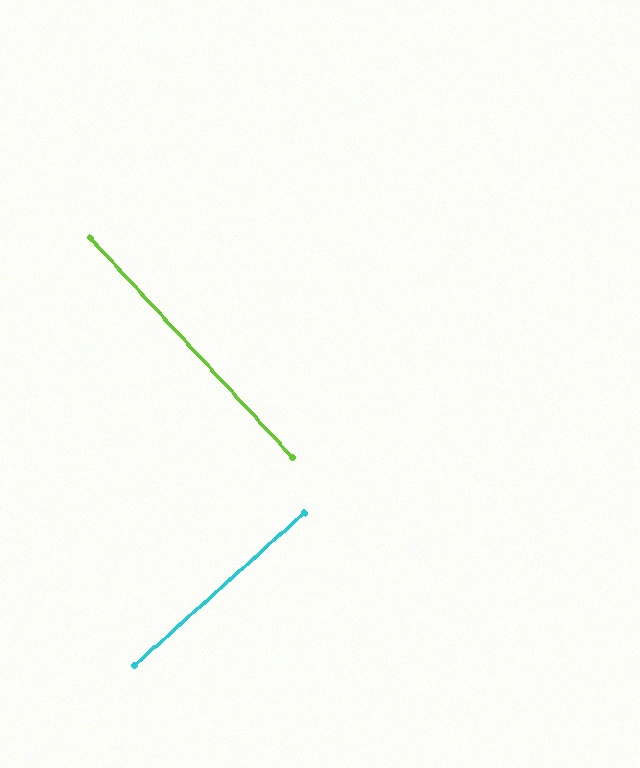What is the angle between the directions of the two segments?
Approximately 89 degrees.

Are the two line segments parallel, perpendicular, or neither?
Perpendicular — they meet at approximately 89°.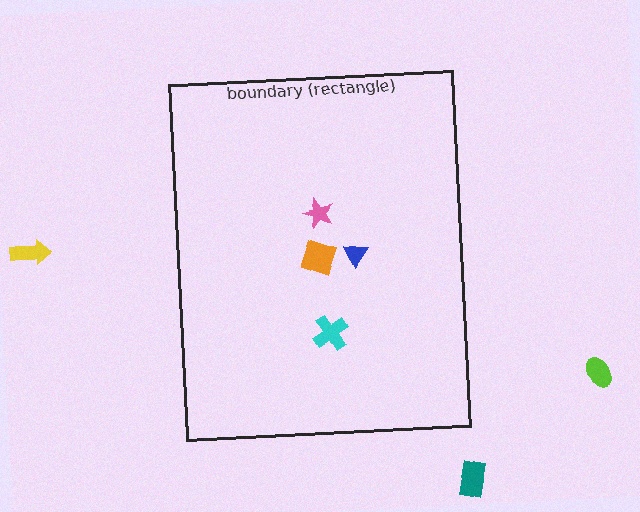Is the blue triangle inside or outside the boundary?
Inside.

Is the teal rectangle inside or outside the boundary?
Outside.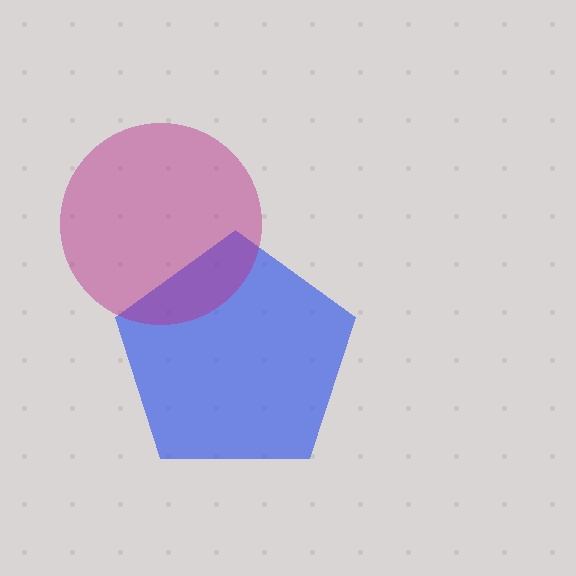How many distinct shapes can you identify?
There are 2 distinct shapes: a blue pentagon, a magenta circle.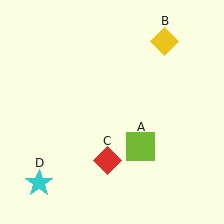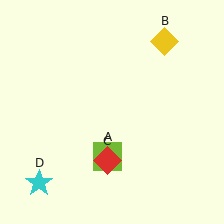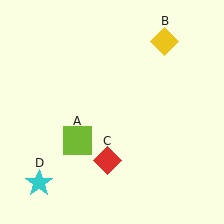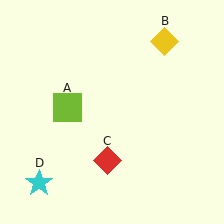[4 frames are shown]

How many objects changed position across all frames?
1 object changed position: lime square (object A).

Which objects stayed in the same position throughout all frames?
Yellow diamond (object B) and red diamond (object C) and cyan star (object D) remained stationary.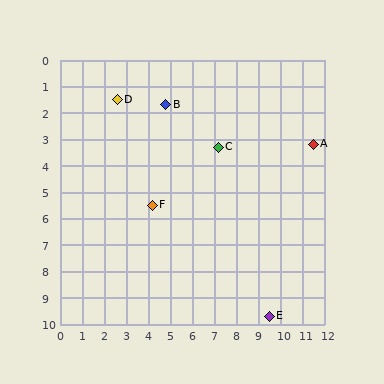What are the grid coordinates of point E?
Point E is at approximately (9.5, 9.7).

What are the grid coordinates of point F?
Point F is at approximately (4.2, 5.5).